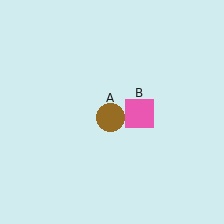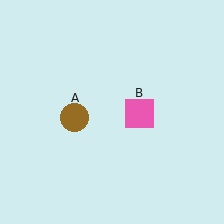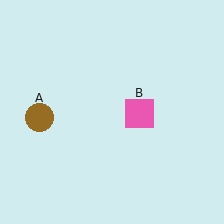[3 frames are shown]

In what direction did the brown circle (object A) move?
The brown circle (object A) moved left.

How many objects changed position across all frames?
1 object changed position: brown circle (object A).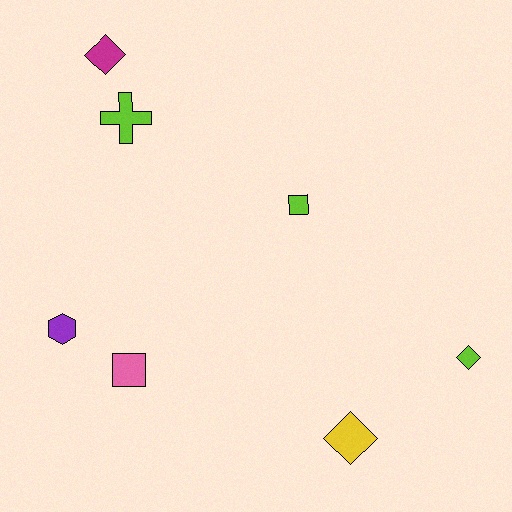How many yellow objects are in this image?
There is 1 yellow object.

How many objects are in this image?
There are 7 objects.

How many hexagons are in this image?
There is 1 hexagon.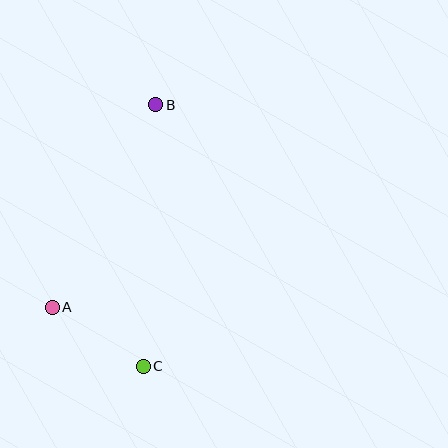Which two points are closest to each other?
Points A and C are closest to each other.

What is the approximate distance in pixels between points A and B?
The distance between A and B is approximately 227 pixels.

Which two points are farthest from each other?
Points B and C are farthest from each other.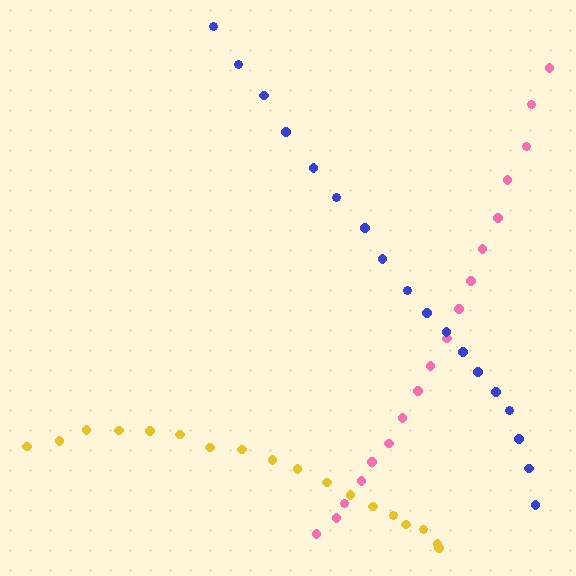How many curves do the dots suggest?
There are 3 distinct paths.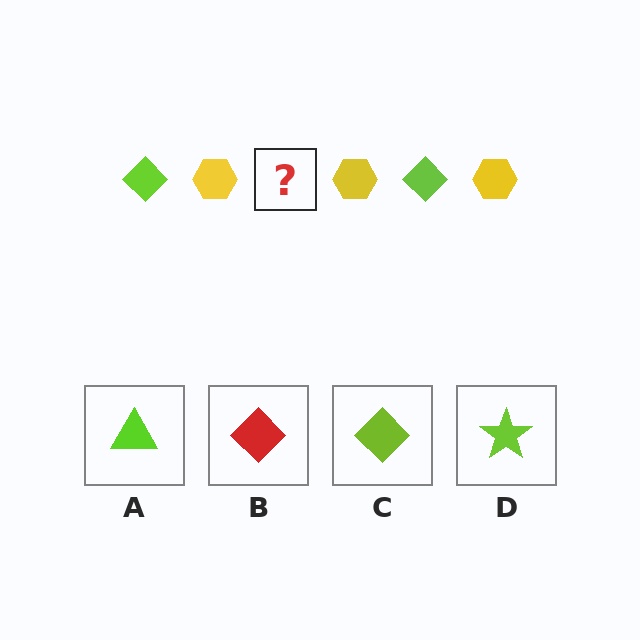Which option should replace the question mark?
Option C.